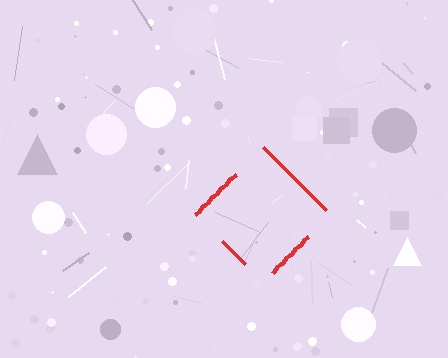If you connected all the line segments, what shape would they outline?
They would outline a diamond.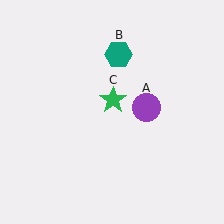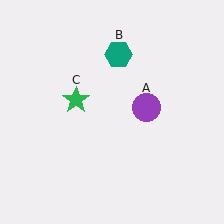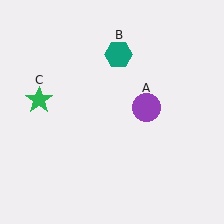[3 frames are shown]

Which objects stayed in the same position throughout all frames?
Purple circle (object A) and teal hexagon (object B) remained stationary.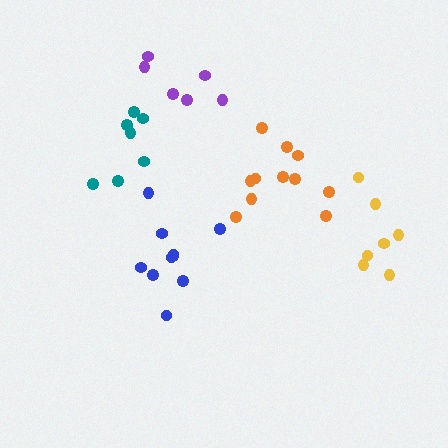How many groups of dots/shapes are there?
There are 5 groups.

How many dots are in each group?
Group 1: 11 dots, Group 2: 7 dots, Group 3: 6 dots, Group 4: 7 dots, Group 5: 10 dots (41 total).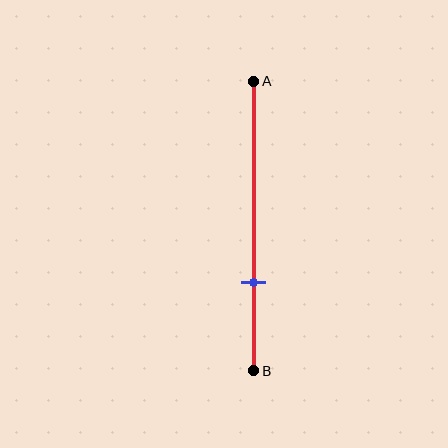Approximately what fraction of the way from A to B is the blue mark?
The blue mark is approximately 70% of the way from A to B.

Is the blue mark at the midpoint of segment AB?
No, the mark is at about 70% from A, not at the 50% midpoint.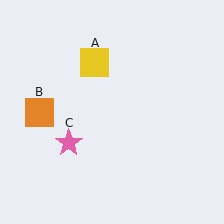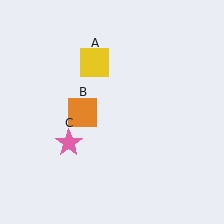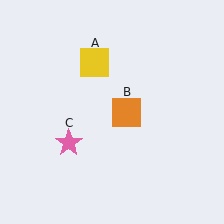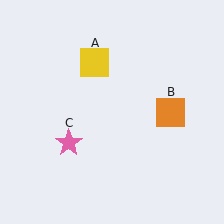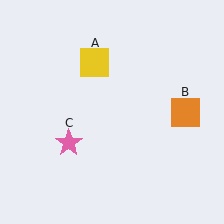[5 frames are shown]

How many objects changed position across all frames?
1 object changed position: orange square (object B).